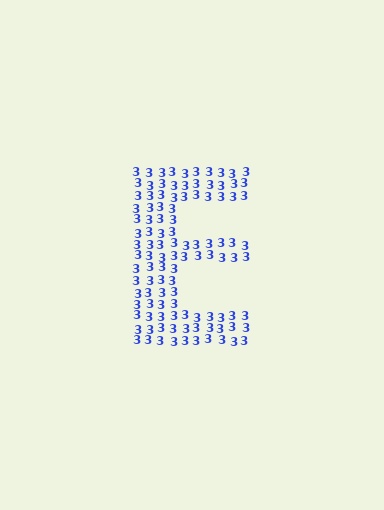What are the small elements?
The small elements are digit 3's.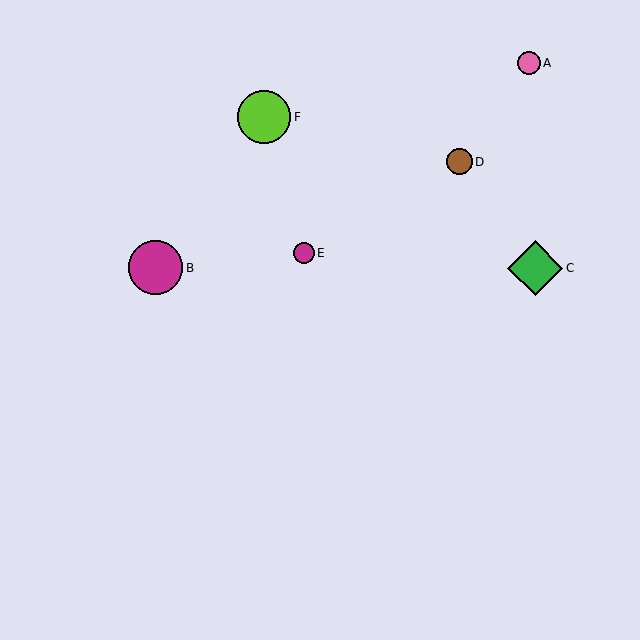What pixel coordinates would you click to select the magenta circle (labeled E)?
Click at (304, 253) to select the magenta circle E.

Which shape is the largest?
The green diamond (labeled C) is the largest.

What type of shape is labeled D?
Shape D is a brown circle.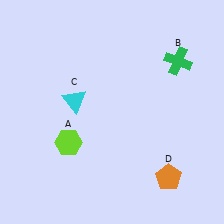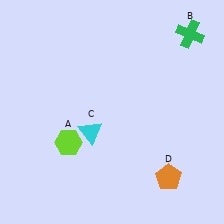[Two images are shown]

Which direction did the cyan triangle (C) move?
The cyan triangle (C) moved down.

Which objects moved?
The objects that moved are: the green cross (B), the cyan triangle (C).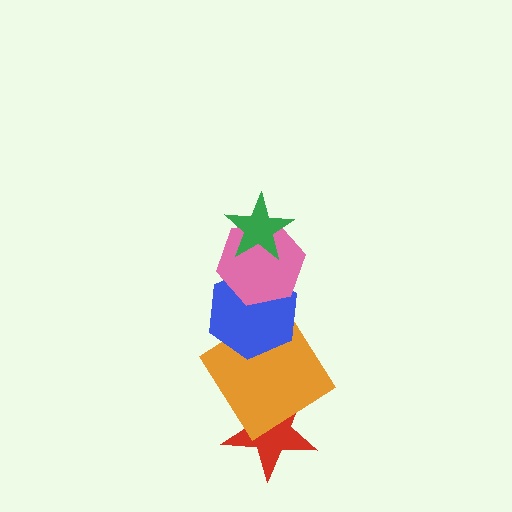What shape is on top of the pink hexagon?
The green star is on top of the pink hexagon.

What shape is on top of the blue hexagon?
The pink hexagon is on top of the blue hexagon.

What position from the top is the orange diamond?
The orange diamond is 4th from the top.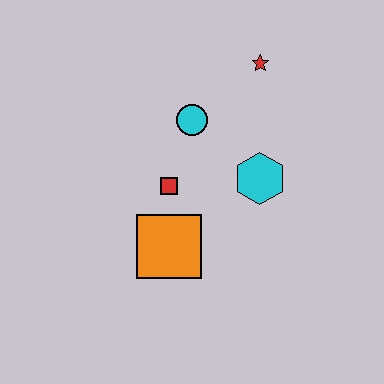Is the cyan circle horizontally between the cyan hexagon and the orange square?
Yes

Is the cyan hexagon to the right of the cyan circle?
Yes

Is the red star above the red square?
Yes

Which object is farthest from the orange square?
The red star is farthest from the orange square.